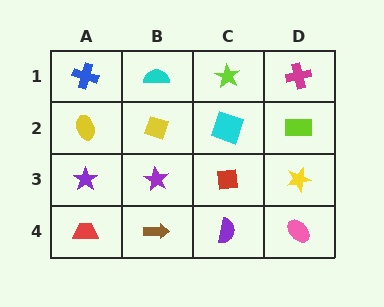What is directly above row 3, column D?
A lime rectangle.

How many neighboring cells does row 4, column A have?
2.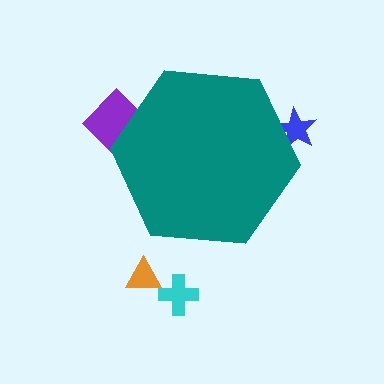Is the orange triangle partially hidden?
No, the orange triangle is fully visible.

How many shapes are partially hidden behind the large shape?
2 shapes are partially hidden.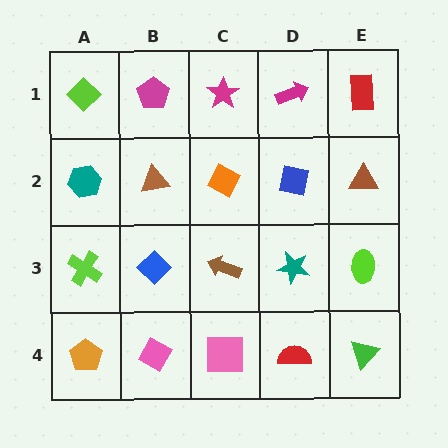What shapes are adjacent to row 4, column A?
A lime cross (row 3, column A), a pink diamond (row 4, column B).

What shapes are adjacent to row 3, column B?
A brown triangle (row 2, column B), a pink diamond (row 4, column B), a lime cross (row 3, column A), a brown arrow (row 3, column C).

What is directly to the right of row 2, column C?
A blue square.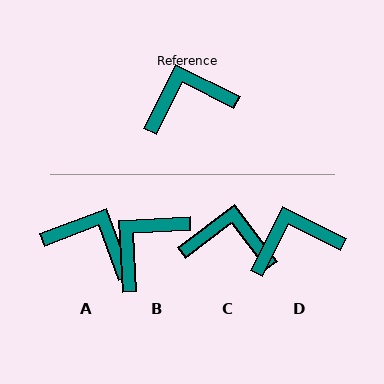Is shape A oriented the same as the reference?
No, it is off by about 43 degrees.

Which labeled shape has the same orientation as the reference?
D.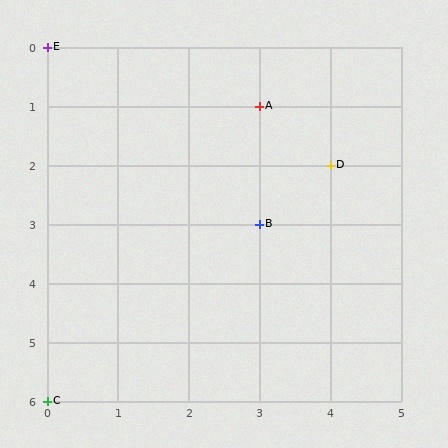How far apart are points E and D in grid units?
Points E and D are 4 columns and 2 rows apart (about 4.5 grid units diagonally).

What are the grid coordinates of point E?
Point E is at grid coordinates (0, 0).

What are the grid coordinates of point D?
Point D is at grid coordinates (4, 2).